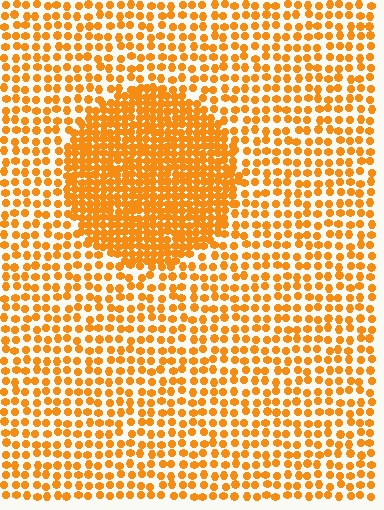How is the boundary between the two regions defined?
The boundary is defined by a change in element density (approximately 2.1x ratio). All elements are the same color, size, and shape.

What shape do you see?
I see a circle.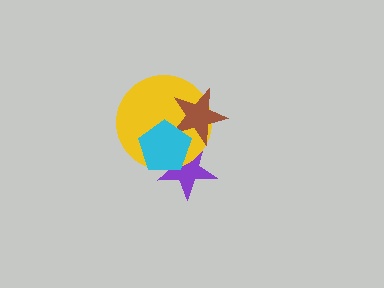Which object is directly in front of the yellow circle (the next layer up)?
The brown star is directly in front of the yellow circle.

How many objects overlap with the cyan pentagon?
3 objects overlap with the cyan pentagon.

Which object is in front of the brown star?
The cyan pentagon is in front of the brown star.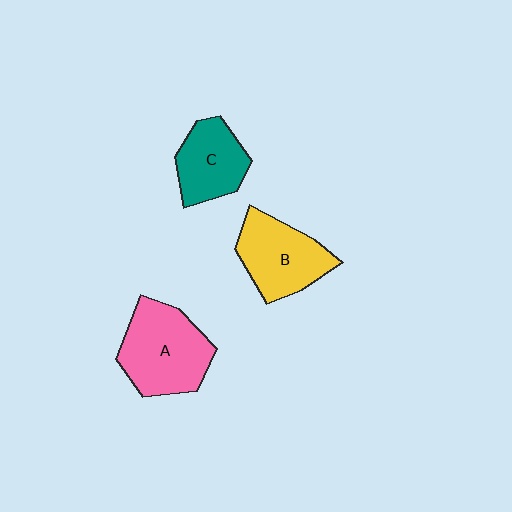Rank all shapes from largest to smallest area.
From largest to smallest: A (pink), B (yellow), C (teal).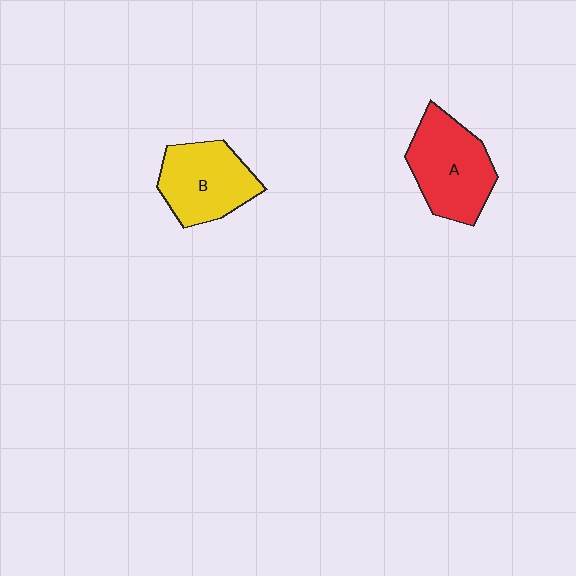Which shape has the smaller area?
Shape B (yellow).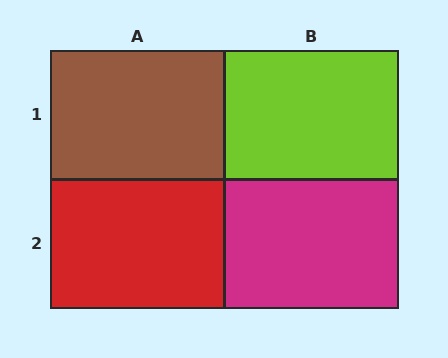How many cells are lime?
1 cell is lime.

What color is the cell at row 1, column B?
Lime.